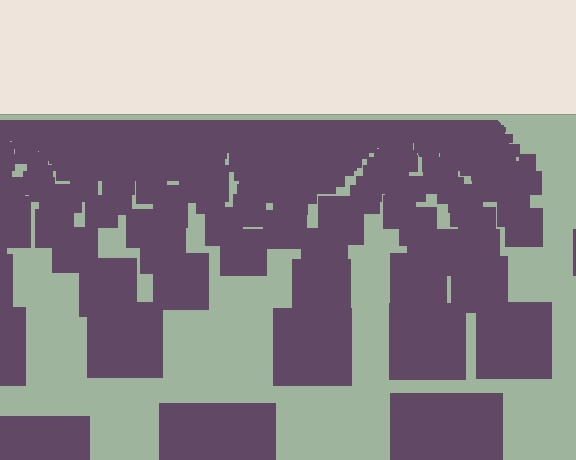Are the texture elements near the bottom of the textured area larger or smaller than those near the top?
Larger. Near the bottom, elements are closer to the viewer and appear at a bigger on-screen size.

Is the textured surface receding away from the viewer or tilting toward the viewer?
The surface is receding away from the viewer. Texture elements get smaller and denser toward the top.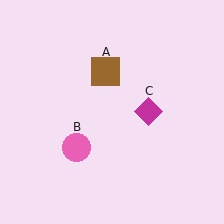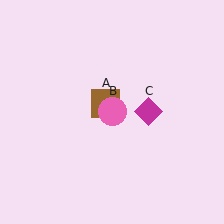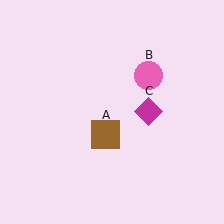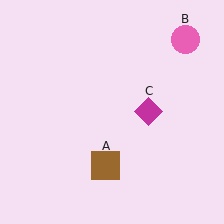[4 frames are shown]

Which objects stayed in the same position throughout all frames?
Magenta diamond (object C) remained stationary.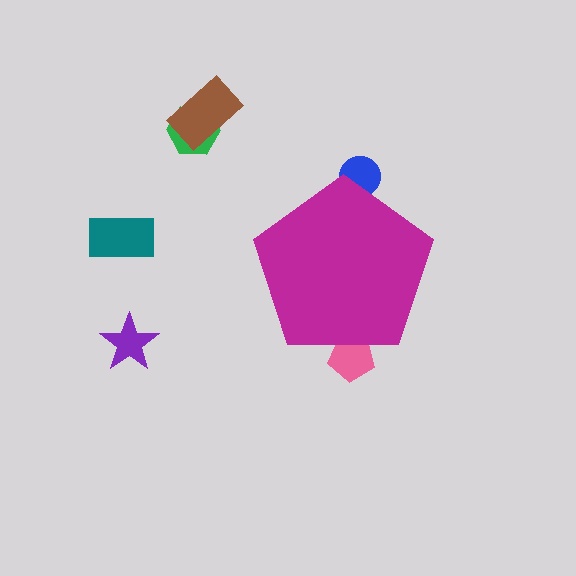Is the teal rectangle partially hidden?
No, the teal rectangle is fully visible.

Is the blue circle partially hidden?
Yes, the blue circle is partially hidden behind the magenta pentagon.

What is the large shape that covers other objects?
A magenta pentagon.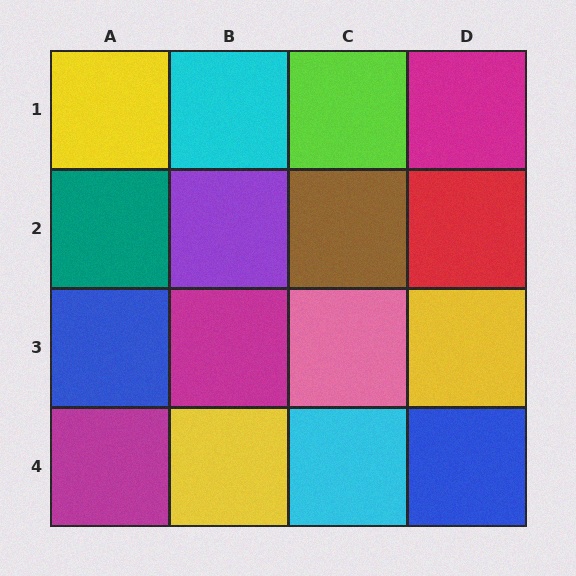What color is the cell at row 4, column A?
Magenta.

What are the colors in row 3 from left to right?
Blue, magenta, pink, yellow.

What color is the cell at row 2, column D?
Red.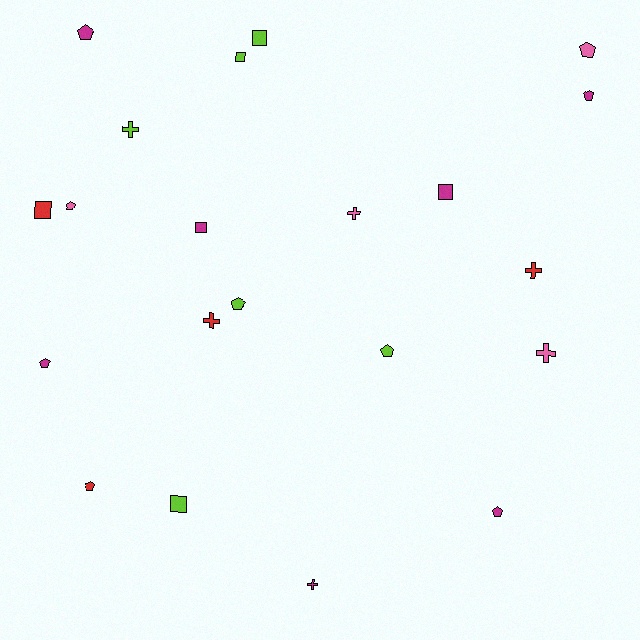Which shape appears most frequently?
Pentagon, with 9 objects.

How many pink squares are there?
There are no pink squares.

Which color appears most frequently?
Magenta, with 7 objects.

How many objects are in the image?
There are 21 objects.